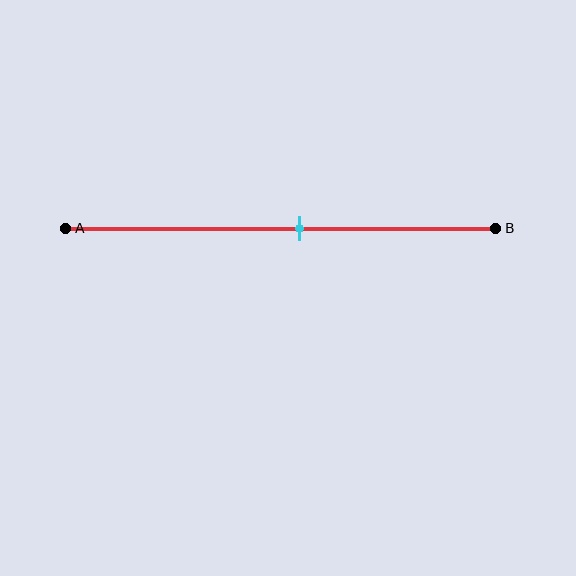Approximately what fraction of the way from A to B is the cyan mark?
The cyan mark is approximately 55% of the way from A to B.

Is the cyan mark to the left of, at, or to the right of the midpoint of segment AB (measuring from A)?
The cyan mark is to the right of the midpoint of segment AB.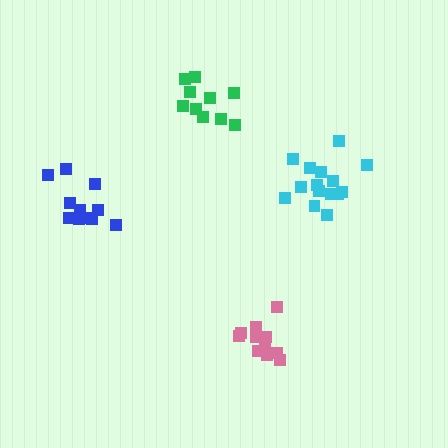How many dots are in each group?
Group 1: 15 dots, Group 2: 11 dots, Group 3: 11 dots, Group 4: 10 dots (47 total).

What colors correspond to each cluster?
The clusters are colored: cyan, pink, blue, green.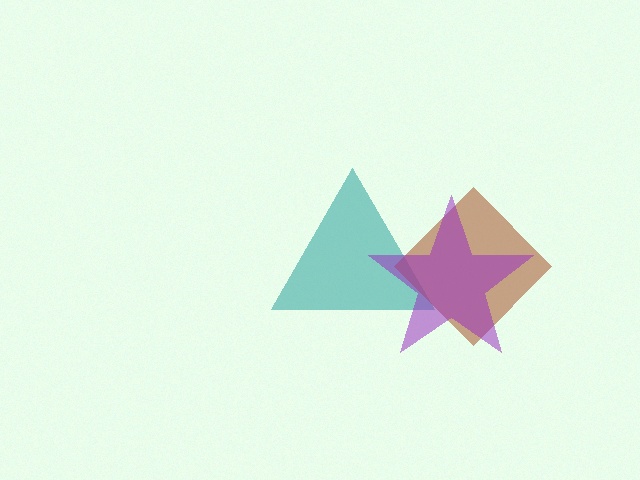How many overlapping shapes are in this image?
There are 3 overlapping shapes in the image.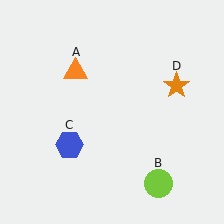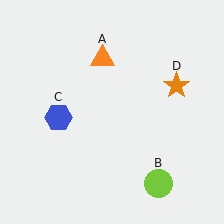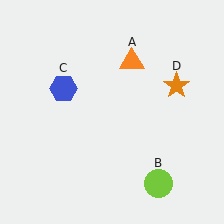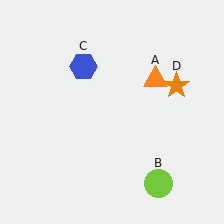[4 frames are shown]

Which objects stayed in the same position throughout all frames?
Lime circle (object B) and orange star (object D) remained stationary.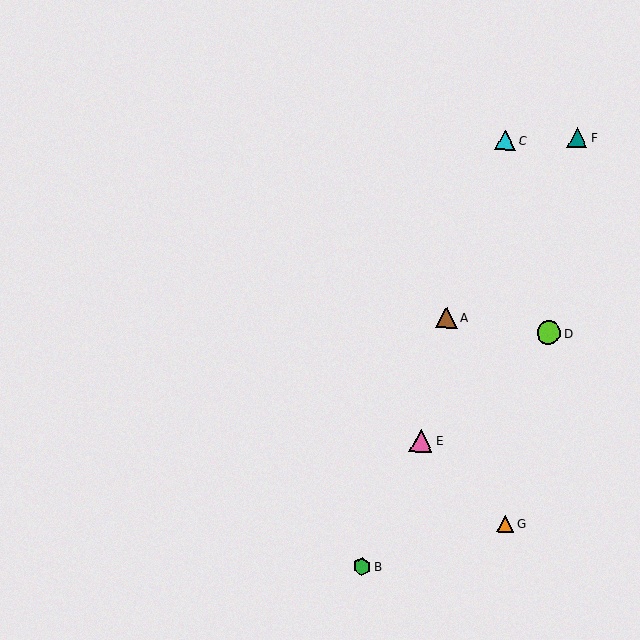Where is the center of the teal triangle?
The center of the teal triangle is at (577, 137).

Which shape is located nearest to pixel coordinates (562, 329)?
The lime circle (labeled D) at (549, 333) is nearest to that location.